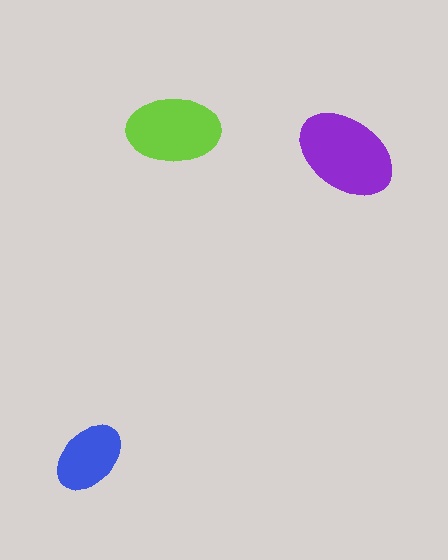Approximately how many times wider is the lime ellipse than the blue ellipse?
About 1.5 times wider.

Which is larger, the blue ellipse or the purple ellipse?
The purple one.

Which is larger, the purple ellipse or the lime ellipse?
The purple one.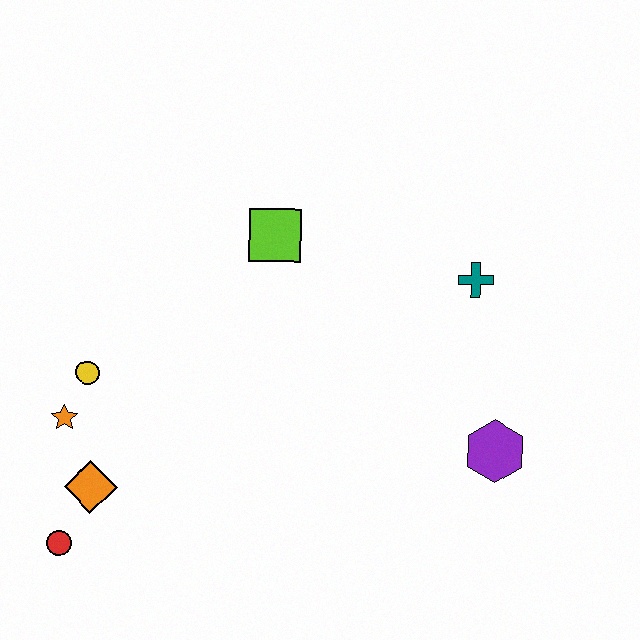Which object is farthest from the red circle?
The teal cross is farthest from the red circle.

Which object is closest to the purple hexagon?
The teal cross is closest to the purple hexagon.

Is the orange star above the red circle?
Yes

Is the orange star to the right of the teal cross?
No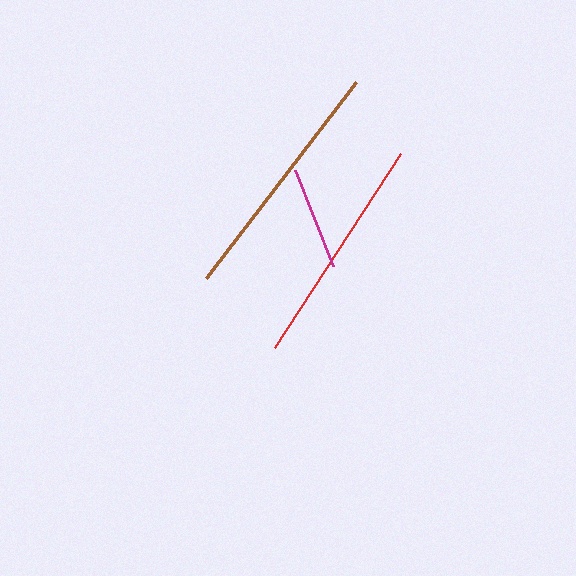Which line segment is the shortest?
The magenta line is the shortest at approximately 103 pixels.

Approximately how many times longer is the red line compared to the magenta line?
The red line is approximately 2.2 times the length of the magenta line.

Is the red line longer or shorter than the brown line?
The brown line is longer than the red line.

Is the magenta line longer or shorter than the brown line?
The brown line is longer than the magenta line.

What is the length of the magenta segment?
The magenta segment is approximately 103 pixels long.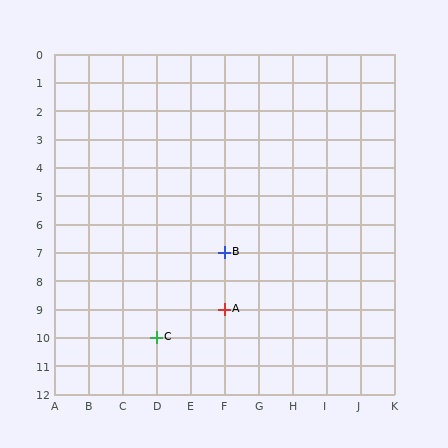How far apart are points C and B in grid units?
Points C and B are 2 columns and 3 rows apart (about 3.6 grid units diagonally).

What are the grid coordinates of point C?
Point C is at grid coordinates (D, 10).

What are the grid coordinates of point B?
Point B is at grid coordinates (F, 7).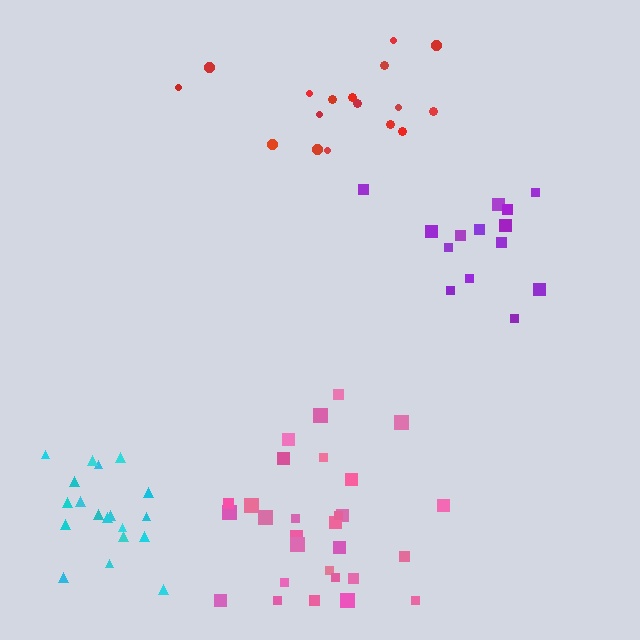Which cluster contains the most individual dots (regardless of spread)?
Pink (30).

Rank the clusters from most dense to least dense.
cyan, pink, purple, red.